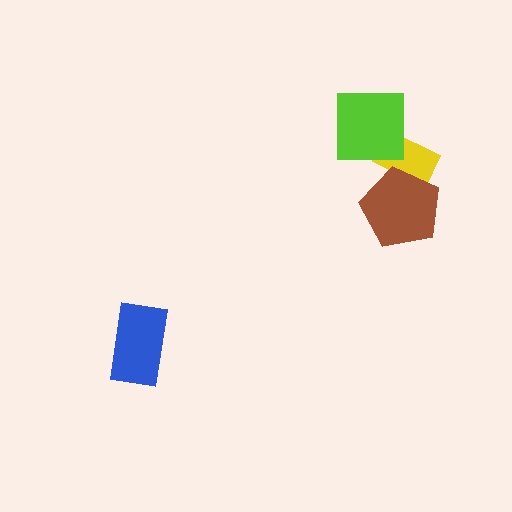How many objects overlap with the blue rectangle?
0 objects overlap with the blue rectangle.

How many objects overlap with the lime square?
1 object overlaps with the lime square.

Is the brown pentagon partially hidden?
No, no other shape covers it.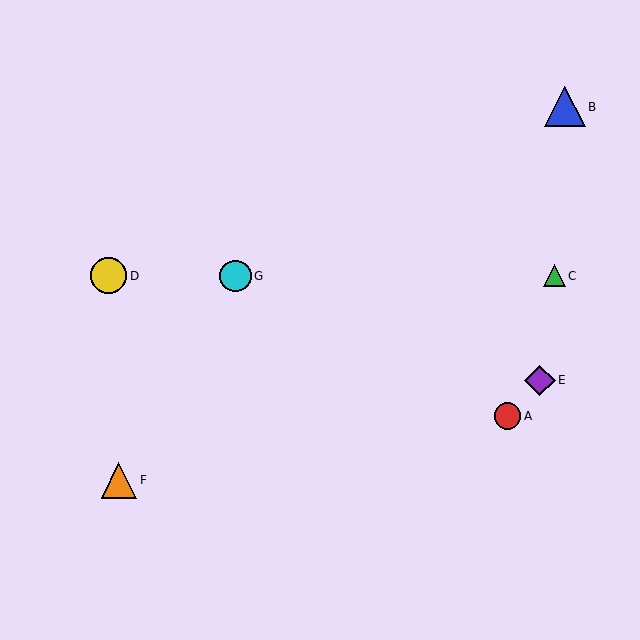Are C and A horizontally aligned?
No, C is at y≈276 and A is at y≈416.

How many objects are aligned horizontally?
3 objects (C, D, G) are aligned horizontally.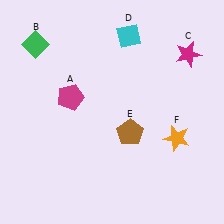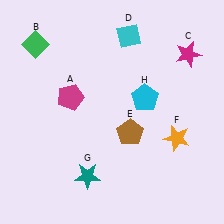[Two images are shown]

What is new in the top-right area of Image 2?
A cyan pentagon (H) was added in the top-right area of Image 2.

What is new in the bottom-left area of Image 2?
A teal star (G) was added in the bottom-left area of Image 2.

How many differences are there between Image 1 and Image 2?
There are 2 differences between the two images.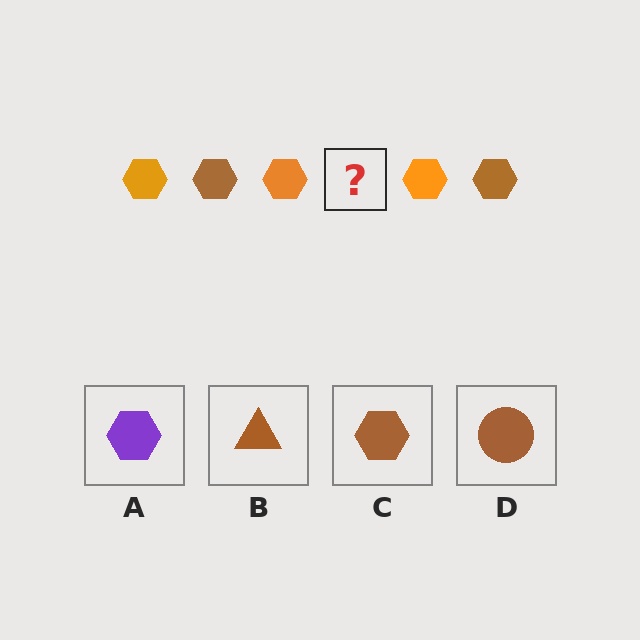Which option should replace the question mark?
Option C.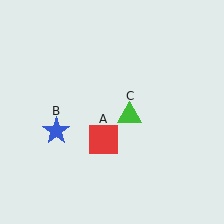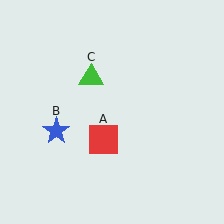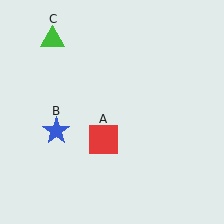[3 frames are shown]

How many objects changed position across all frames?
1 object changed position: green triangle (object C).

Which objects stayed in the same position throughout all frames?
Red square (object A) and blue star (object B) remained stationary.